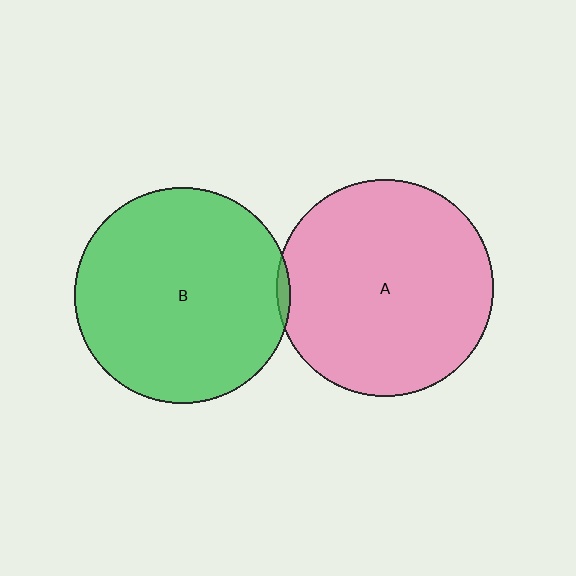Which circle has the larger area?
Circle A (pink).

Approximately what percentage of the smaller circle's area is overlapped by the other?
Approximately 5%.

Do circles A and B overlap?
Yes.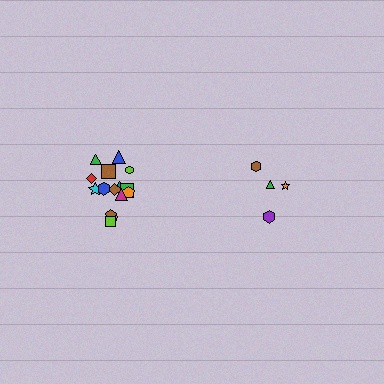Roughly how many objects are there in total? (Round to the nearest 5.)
Roughly 20 objects in total.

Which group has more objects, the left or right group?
The left group.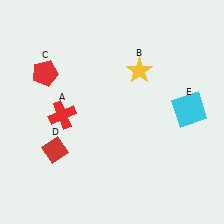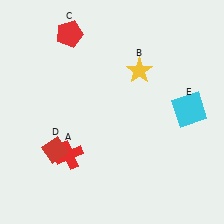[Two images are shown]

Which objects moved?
The objects that moved are: the red cross (A), the red pentagon (C).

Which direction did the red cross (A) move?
The red cross (A) moved down.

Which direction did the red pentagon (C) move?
The red pentagon (C) moved up.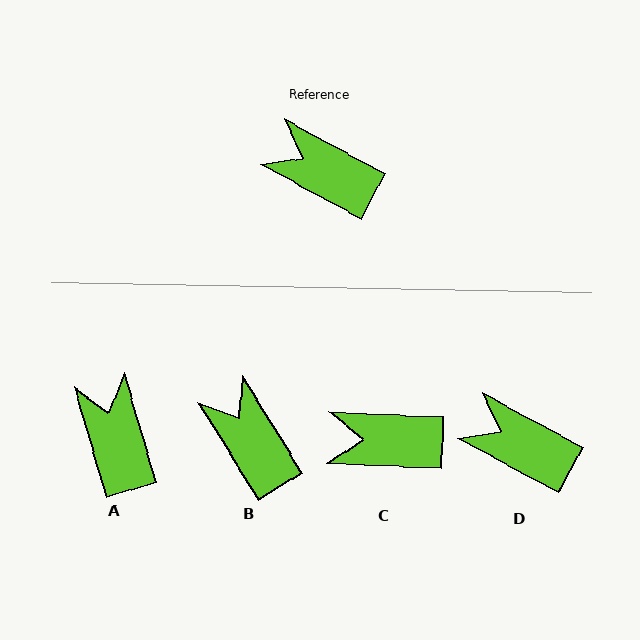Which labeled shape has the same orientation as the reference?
D.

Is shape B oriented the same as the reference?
No, it is off by about 30 degrees.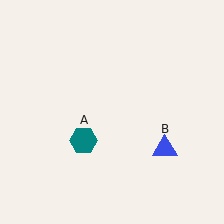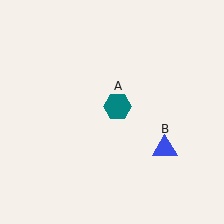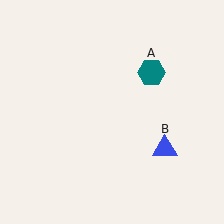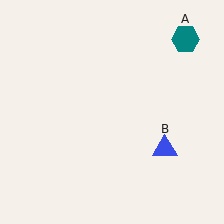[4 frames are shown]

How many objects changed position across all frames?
1 object changed position: teal hexagon (object A).